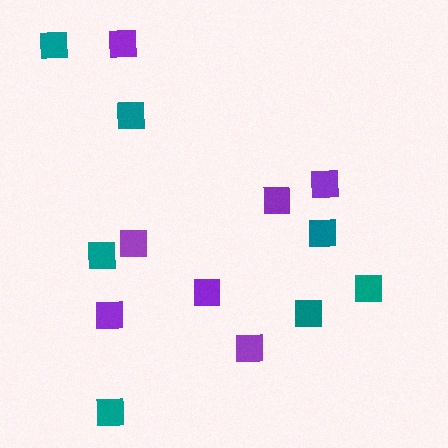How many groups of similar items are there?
There are 2 groups: one group of purple squares (7) and one group of teal squares (7).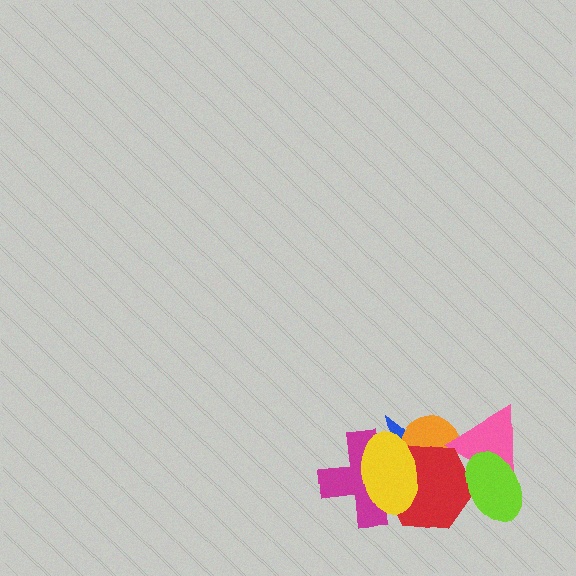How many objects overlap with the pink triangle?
4 objects overlap with the pink triangle.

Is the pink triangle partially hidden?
Yes, it is partially covered by another shape.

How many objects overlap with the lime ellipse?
2 objects overlap with the lime ellipse.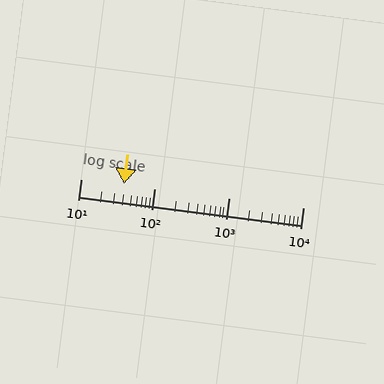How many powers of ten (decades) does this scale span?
The scale spans 3 decades, from 10 to 10000.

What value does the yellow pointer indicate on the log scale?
The pointer indicates approximately 38.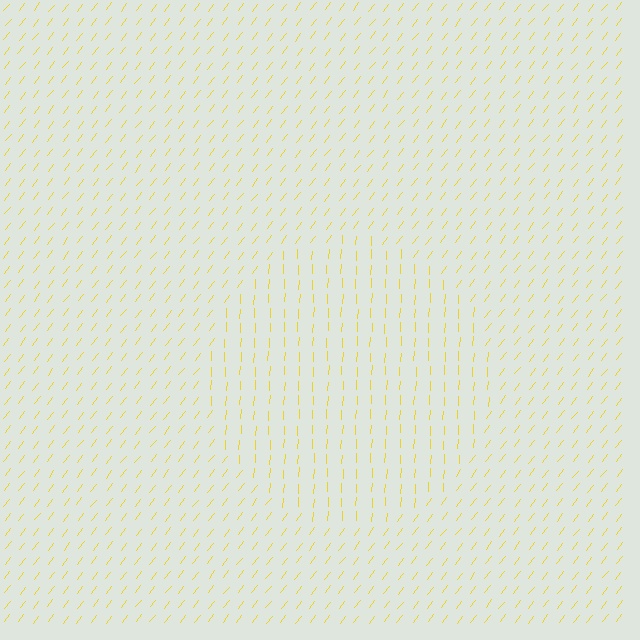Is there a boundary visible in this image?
Yes, there is a texture boundary formed by a change in line orientation.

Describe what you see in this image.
The image is filled with small yellow line segments. A circle region in the image has lines oriented differently from the surrounding lines, creating a visible texture boundary.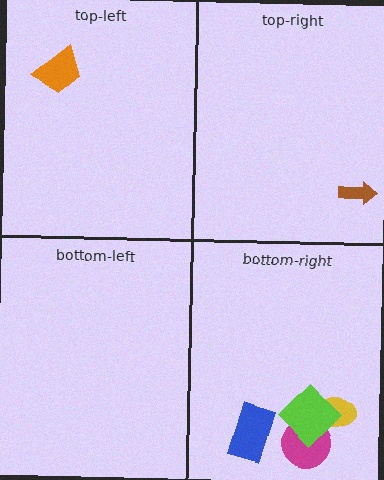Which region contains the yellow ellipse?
The bottom-right region.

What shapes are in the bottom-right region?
The magenta circle, the blue rectangle, the yellow ellipse, the lime diamond.